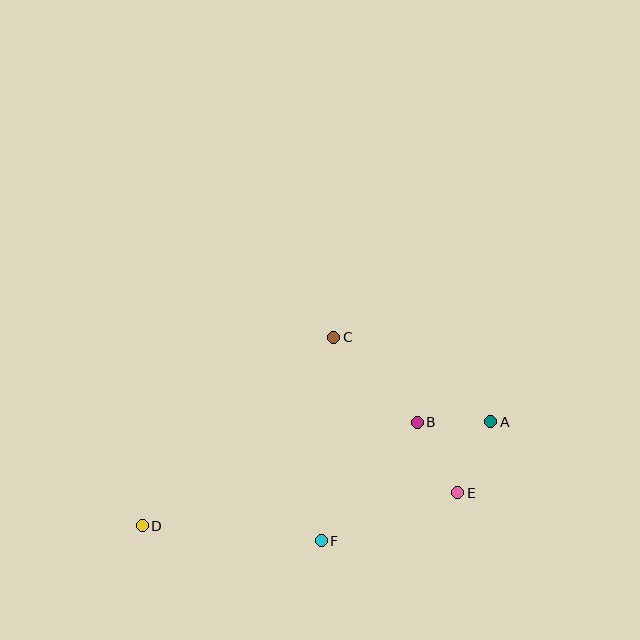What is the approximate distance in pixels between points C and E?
The distance between C and E is approximately 199 pixels.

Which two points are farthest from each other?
Points A and D are farthest from each other.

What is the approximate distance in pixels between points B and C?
The distance between B and C is approximately 119 pixels.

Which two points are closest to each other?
Points A and B are closest to each other.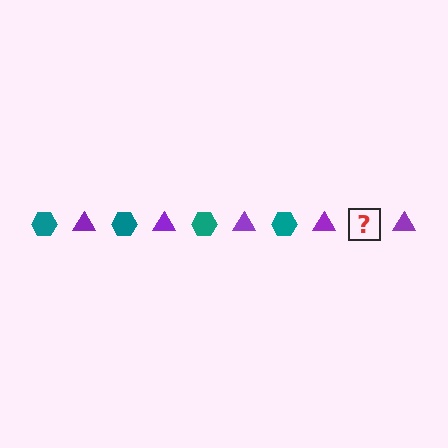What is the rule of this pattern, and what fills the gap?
The rule is that the pattern alternates between teal hexagon and purple triangle. The gap should be filled with a teal hexagon.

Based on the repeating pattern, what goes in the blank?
The blank should be a teal hexagon.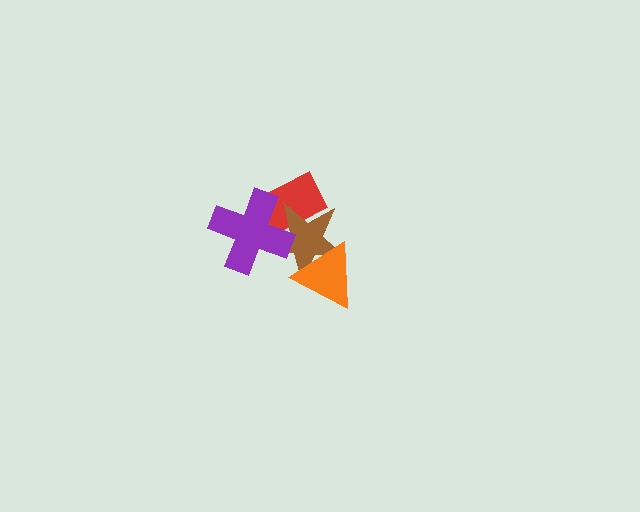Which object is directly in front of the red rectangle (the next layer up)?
The brown star is directly in front of the red rectangle.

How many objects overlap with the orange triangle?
1 object overlaps with the orange triangle.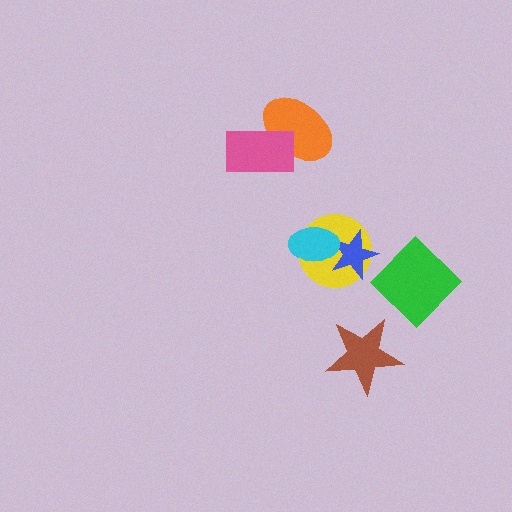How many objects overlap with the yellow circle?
2 objects overlap with the yellow circle.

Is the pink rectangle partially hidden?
No, no other shape covers it.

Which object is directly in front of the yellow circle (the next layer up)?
The blue star is directly in front of the yellow circle.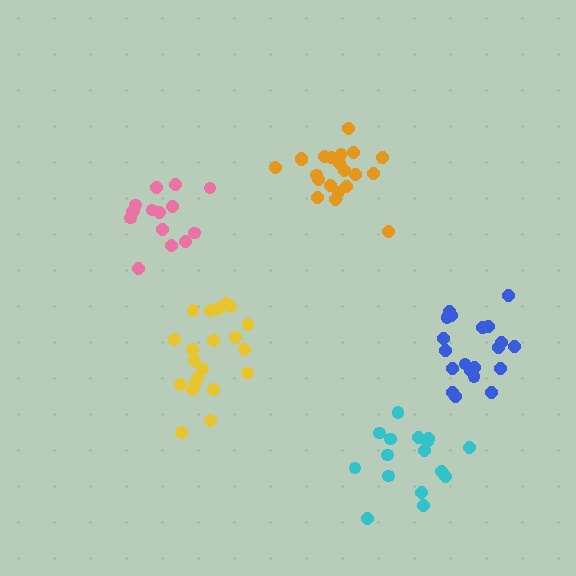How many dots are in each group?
Group 1: 15 dots, Group 2: 21 dots, Group 3: 21 dots, Group 4: 16 dots, Group 5: 20 dots (93 total).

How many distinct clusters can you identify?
There are 5 distinct clusters.